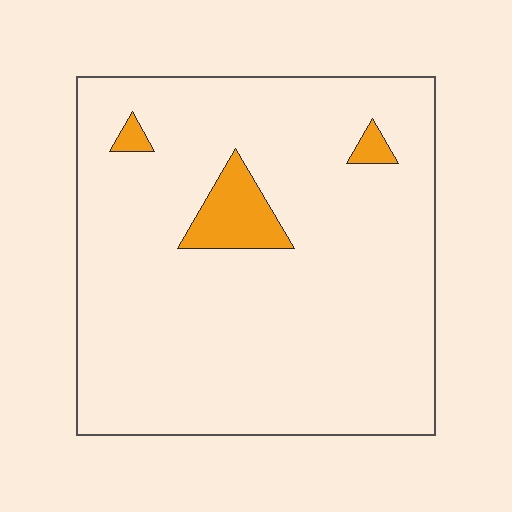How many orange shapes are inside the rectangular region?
3.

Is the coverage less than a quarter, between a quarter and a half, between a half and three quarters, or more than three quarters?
Less than a quarter.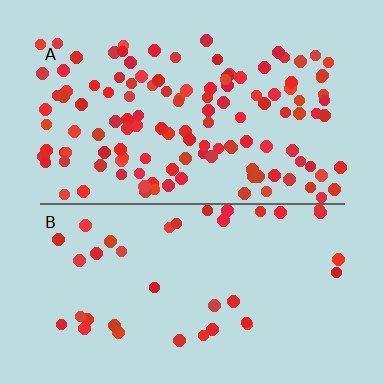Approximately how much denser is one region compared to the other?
Approximately 3.3× — region A over region B.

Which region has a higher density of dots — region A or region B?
A (the top).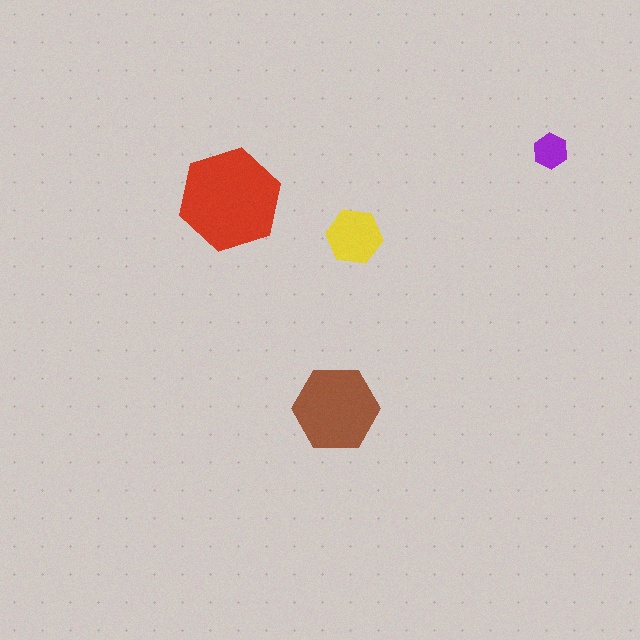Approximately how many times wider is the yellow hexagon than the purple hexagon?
About 1.5 times wider.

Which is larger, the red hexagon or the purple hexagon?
The red one.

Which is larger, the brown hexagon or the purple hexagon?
The brown one.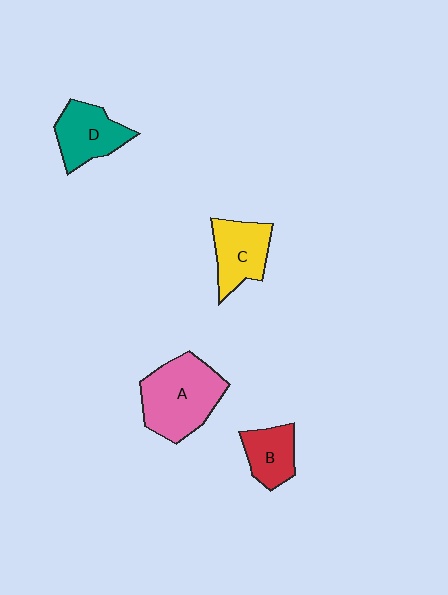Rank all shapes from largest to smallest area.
From largest to smallest: A (pink), C (yellow), D (teal), B (red).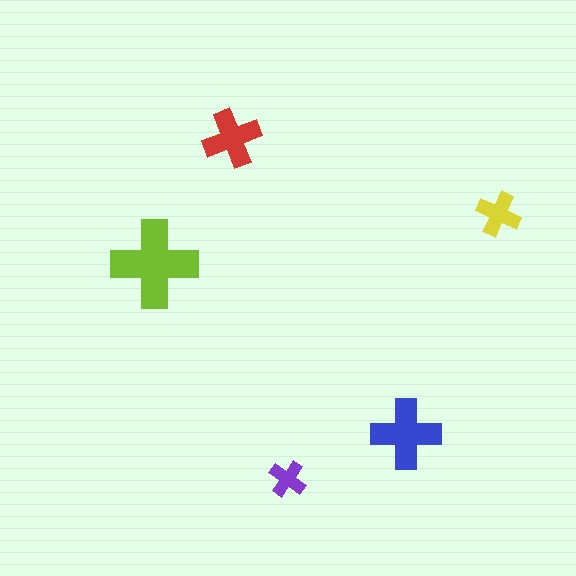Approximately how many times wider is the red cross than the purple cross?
About 1.5 times wider.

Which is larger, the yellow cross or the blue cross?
The blue one.